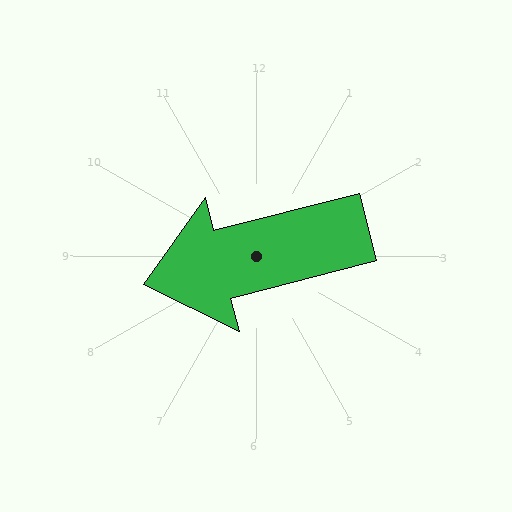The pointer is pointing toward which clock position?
Roughly 9 o'clock.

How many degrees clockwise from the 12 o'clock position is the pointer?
Approximately 256 degrees.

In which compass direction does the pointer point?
West.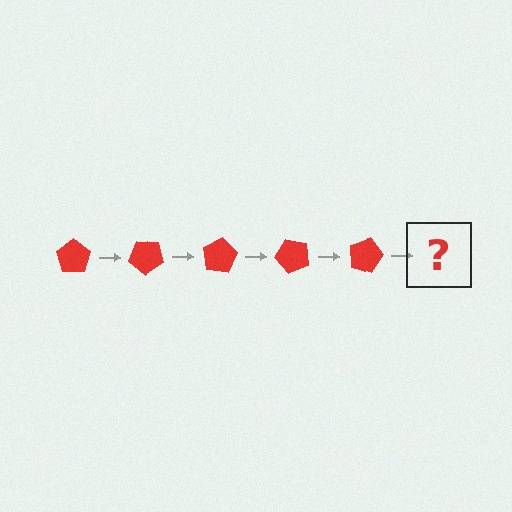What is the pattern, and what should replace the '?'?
The pattern is that the pentagon rotates 40 degrees each step. The '?' should be a red pentagon rotated 200 degrees.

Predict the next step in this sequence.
The next step is a red pentagon rotated 200 degrees.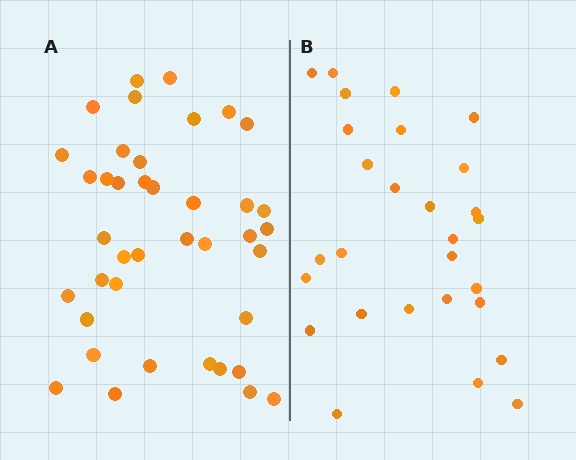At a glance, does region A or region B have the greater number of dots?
Region A (the left region) has more dots.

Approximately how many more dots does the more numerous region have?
Region A has roughly 12 or so more dots than region B.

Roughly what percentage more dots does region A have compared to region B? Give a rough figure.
About 45% more.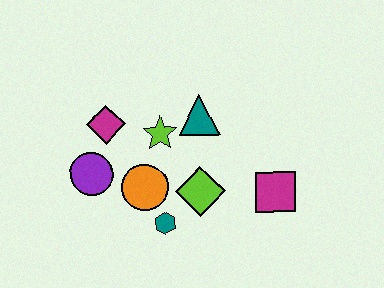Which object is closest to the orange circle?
The teal hexagon is closest to the orange circle.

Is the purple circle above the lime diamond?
Yes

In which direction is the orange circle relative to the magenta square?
The orange circle is to the left of the magenta square.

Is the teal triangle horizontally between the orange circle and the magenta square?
Yes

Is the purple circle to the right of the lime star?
No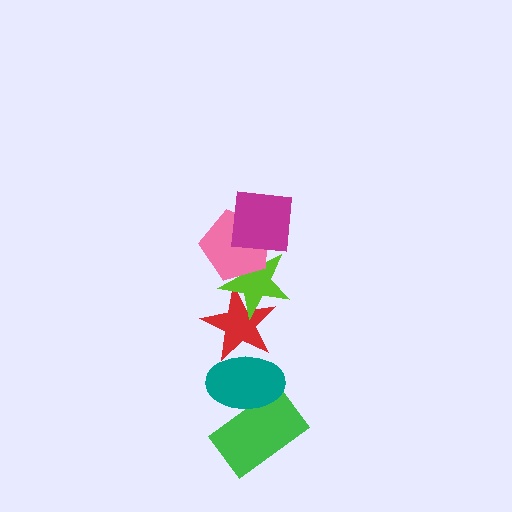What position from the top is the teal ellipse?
The teal ellipse is 5th from the top.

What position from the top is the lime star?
The lime star is 3rd from the top.